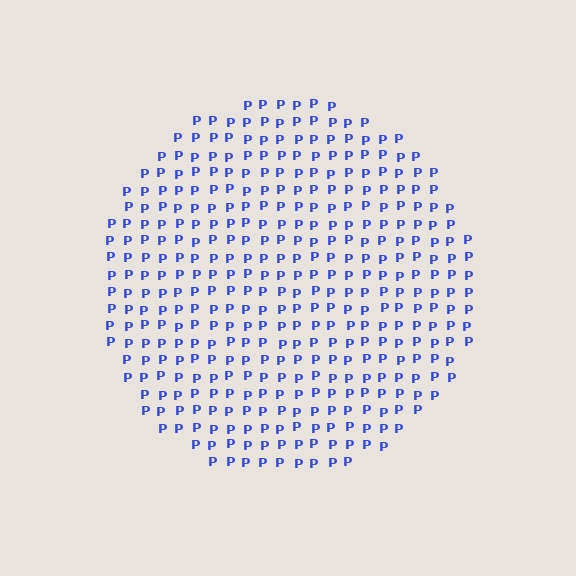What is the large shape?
The large shape is a circle.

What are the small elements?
The small elements are letter P's.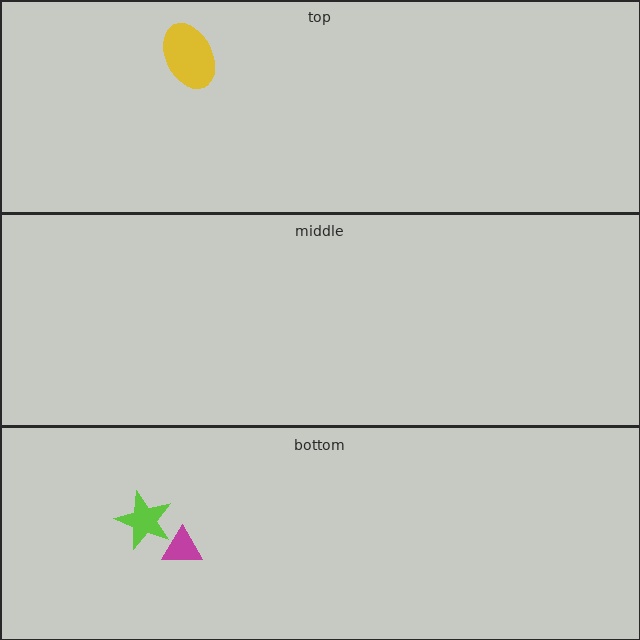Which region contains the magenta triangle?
The bottom region.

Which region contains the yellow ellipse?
The top region.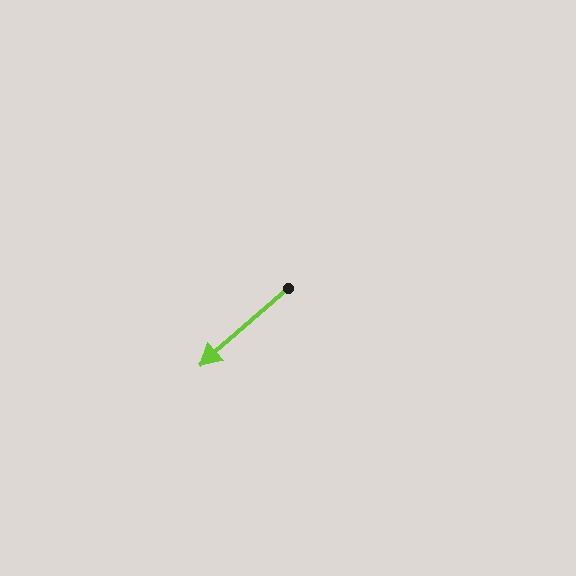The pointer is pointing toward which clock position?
Roughly 8 o'clock.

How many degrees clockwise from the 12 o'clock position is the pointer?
Approximately 229 degrees.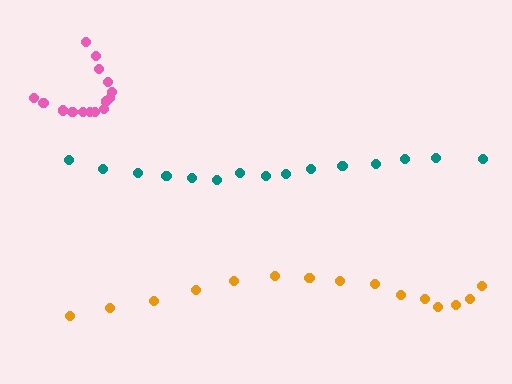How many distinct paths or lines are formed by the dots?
There are 3 distinct paths.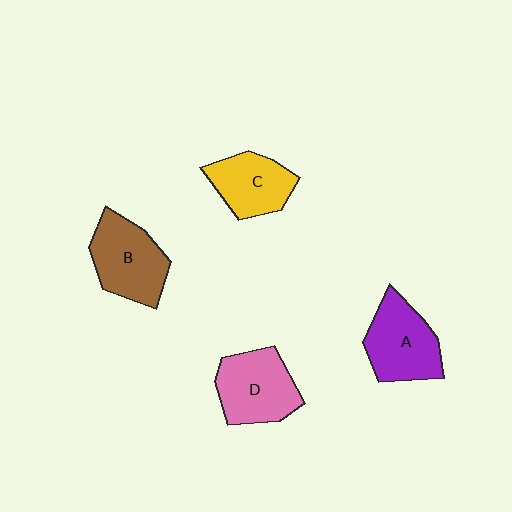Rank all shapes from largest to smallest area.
From largest to smallest: B (brown), D (pink), A (purple), C (yellow).